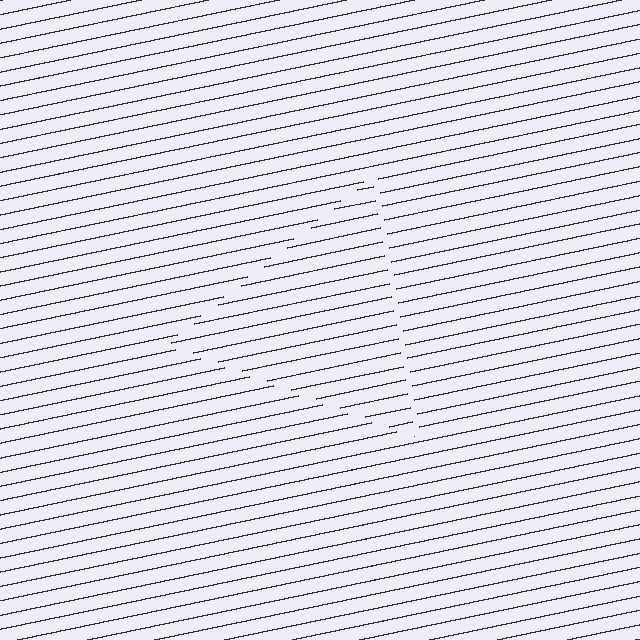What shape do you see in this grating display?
An illusory triangle. The interior of the shape contains the same grating, shifted by half a period — the contour is defined by the phase discontinuity where line-ends from the inner and outer gratings abut.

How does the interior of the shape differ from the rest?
The interior of the shape contains the same grating, shifted by half a period — the contour is defined by the phase discontinuity where line-ends from the inner and outer gratings abut.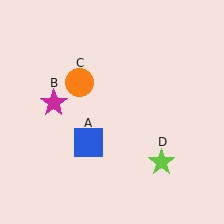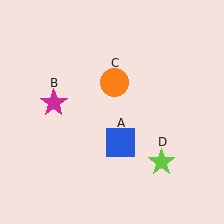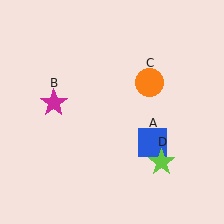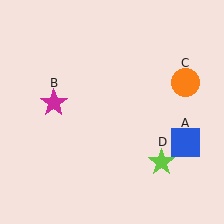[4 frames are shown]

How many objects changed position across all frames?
2 objects changed position: blue square (object A), orange circle (object C).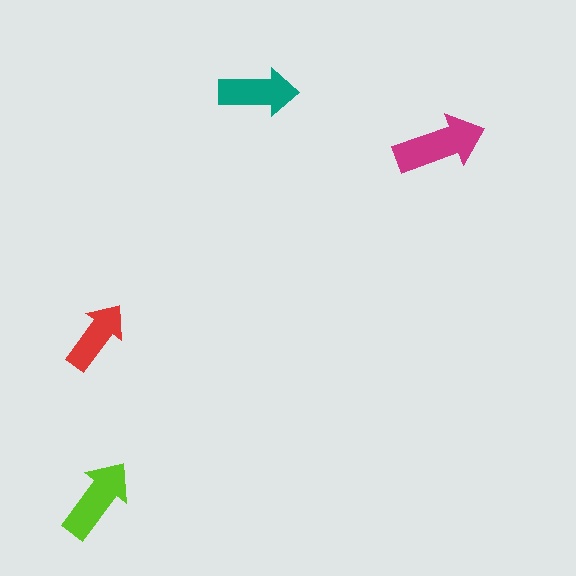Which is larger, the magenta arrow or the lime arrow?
The magenta one.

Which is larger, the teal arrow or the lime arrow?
The lime one.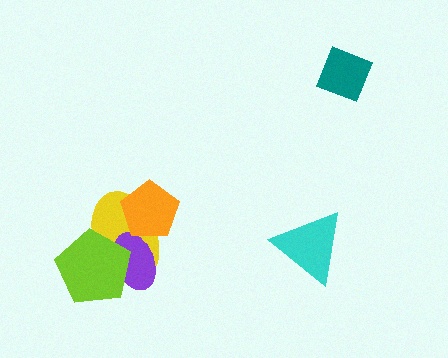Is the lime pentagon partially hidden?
No, no other shape covers it.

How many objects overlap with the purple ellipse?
3 objects overlap with the purple ellipse.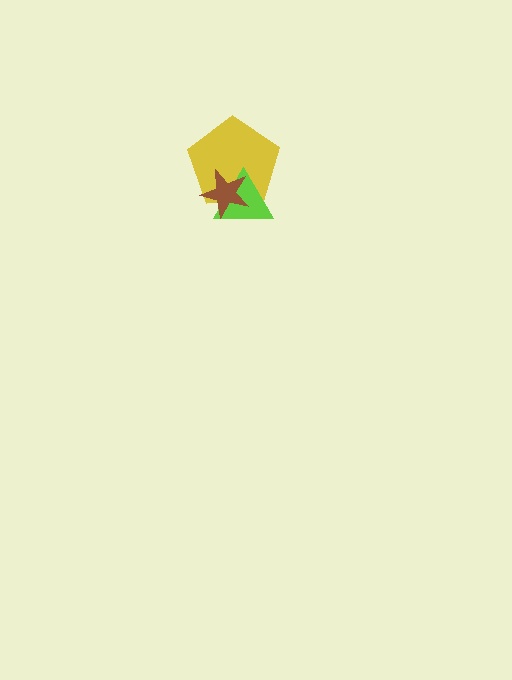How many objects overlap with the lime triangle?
2 objects overlap with the lime triangle.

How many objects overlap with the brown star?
2 objects overlap with the brown star.